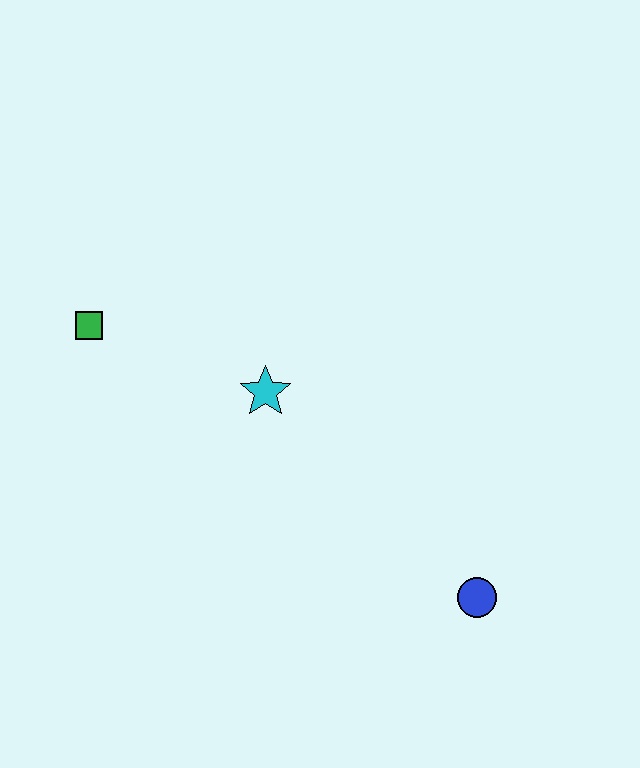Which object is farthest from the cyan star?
The blue circle is farthest from the cyan star.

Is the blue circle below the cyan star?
Yes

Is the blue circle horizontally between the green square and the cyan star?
No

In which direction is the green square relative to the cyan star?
The green square is to the left of the cyan star.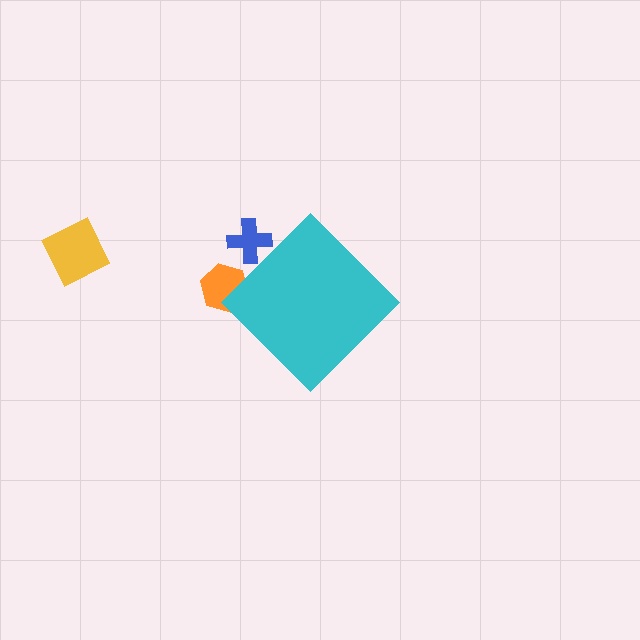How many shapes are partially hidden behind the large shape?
2 shapes are partially hidden.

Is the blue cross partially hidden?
Yes, the blue cross is partially hidden behind the cyan diamond.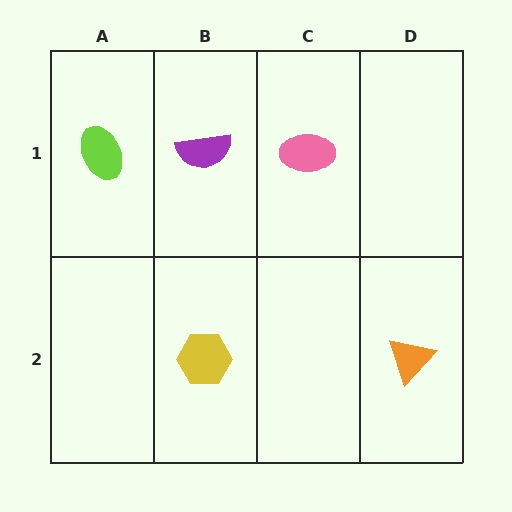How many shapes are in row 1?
3 shapes.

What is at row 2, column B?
A yellow hexagon.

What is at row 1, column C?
A pink ellipse.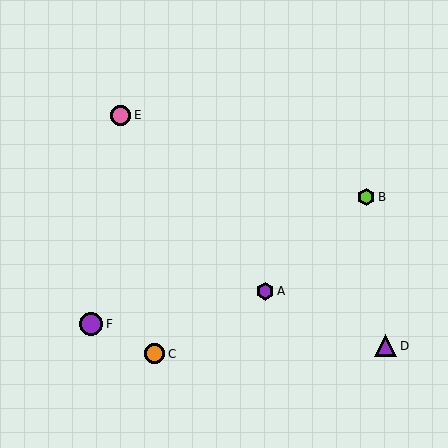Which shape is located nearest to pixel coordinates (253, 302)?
The purple hexagon (labeled A) at (265, 291) is nearest to that location.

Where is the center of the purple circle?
The center of the purple circle is at (91, 324).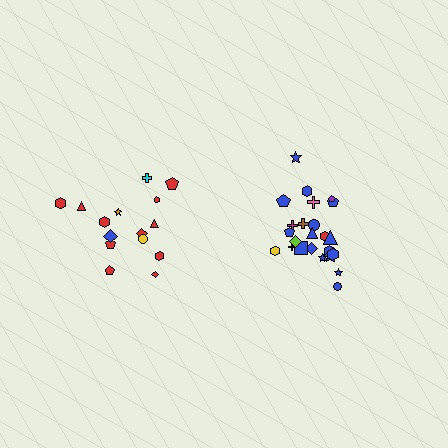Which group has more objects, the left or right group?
The right group.